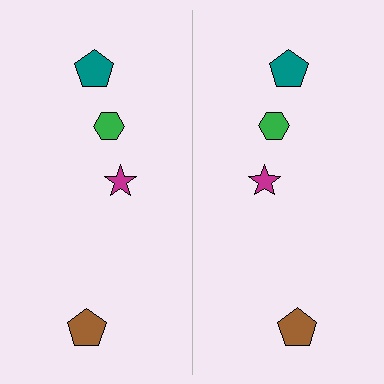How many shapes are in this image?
There are 8 shapes in this image.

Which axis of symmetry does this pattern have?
The pattern has a vertical axis of symmetry running through the center of the image.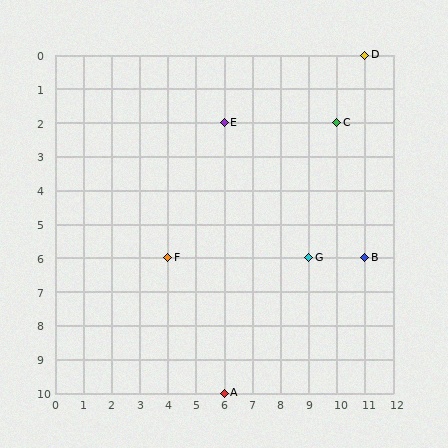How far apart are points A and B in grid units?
Points A and B are 5 columns and 4 rows apart (about 6.4 grid units diagonally).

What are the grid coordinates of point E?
Point E is at grid coordinates (6, 2).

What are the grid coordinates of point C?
Point C is at grid coordinates (10, 2).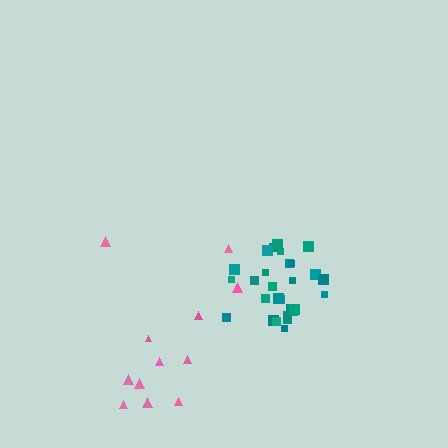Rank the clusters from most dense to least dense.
teal, pink.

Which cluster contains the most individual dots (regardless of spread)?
Teal (29).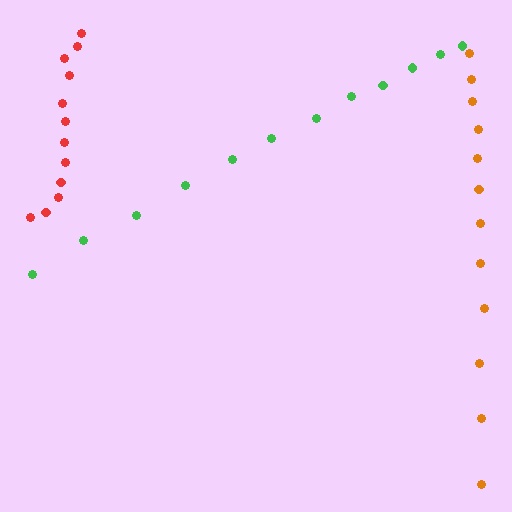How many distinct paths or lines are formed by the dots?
There are 3 distinct paths.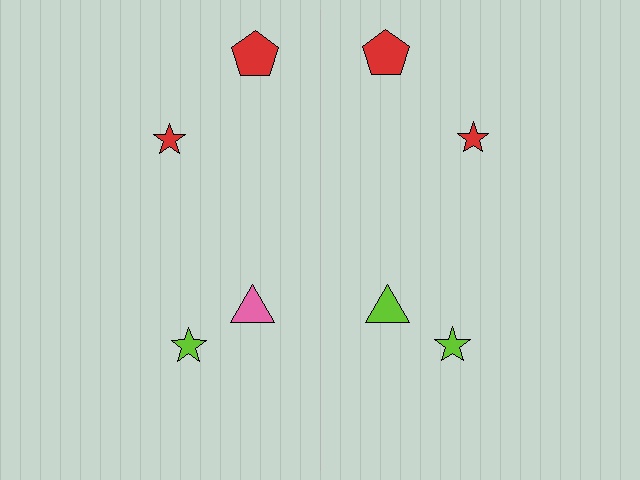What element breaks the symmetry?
The lime triangle on the right side breaks the symmetry — its mirror counterpart is pink.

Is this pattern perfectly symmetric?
No, the pattern is not perfectly symmetric. The lime triangle on the right side breaks the symmetry — its mirror counterpart is pink.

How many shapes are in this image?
There are 8 shapes in this image.